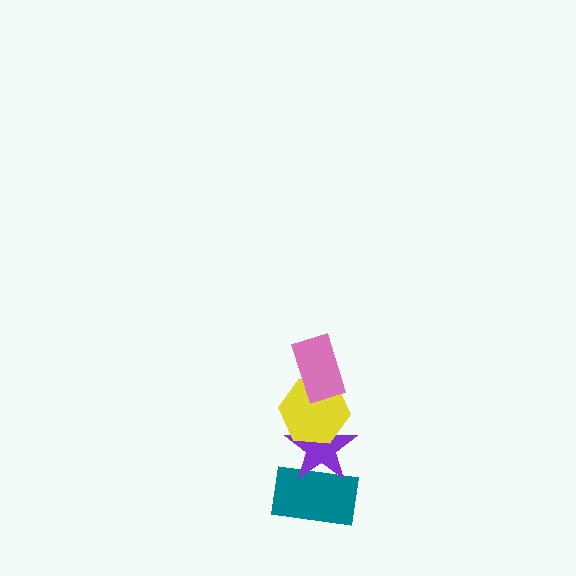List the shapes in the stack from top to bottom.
From top to bottom: the pink rectangle, the yellow hexagon, the purple star, the teal rectangle.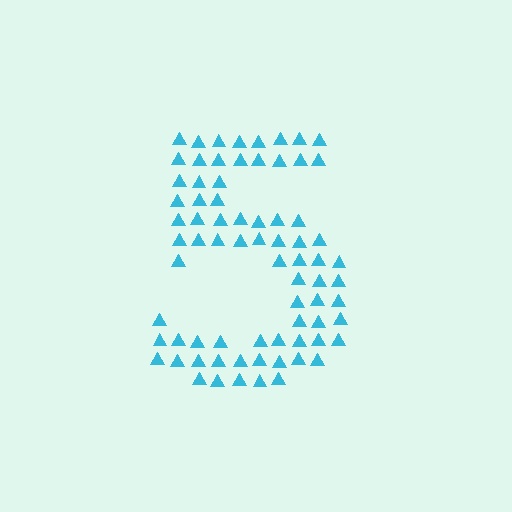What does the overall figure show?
The overall figure shows the digit 5.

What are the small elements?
The small elements are triangles.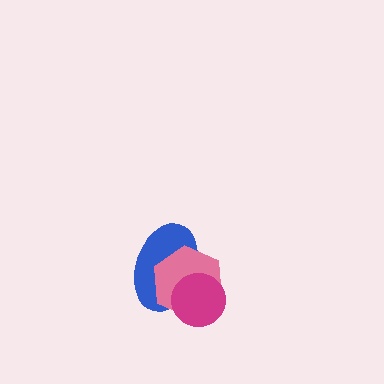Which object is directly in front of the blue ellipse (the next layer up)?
The pink hexagon is directly in front of the blue ellipse.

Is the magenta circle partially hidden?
No, no other shape covers it.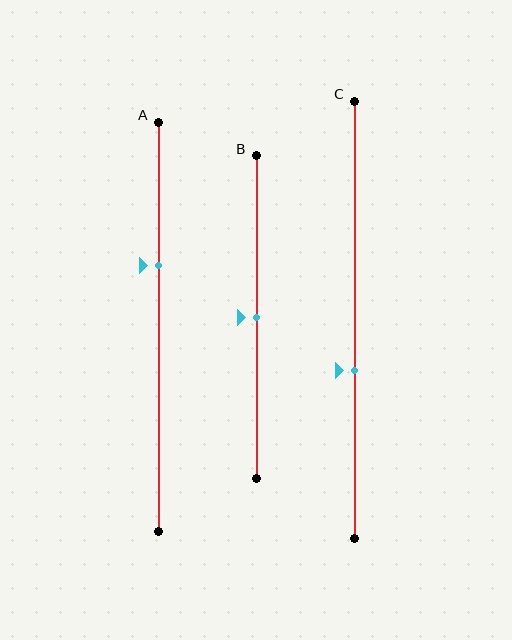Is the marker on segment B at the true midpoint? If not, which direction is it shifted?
Yes, the marker on segment B is at the true midpoint.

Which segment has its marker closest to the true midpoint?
Segment B has its marker closest to the true midpoint.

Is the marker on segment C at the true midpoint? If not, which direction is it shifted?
No, the marker on segment C is shifted downward by about 12% of the segment length.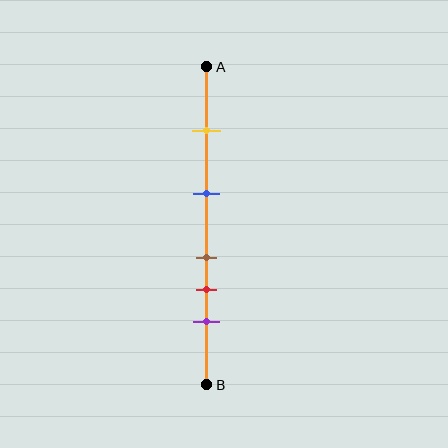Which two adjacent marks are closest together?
The brown and red marks are the closest adjacent pair.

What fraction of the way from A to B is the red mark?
The red mark is approximately 70% (0.7) of the way from A to B.